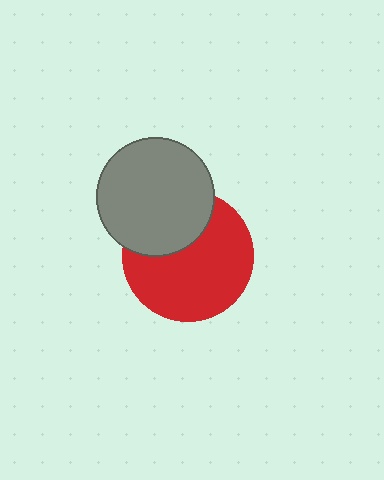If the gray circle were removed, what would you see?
You would see the complete red circle.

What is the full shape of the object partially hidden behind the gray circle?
The partially hidden object is a red circle.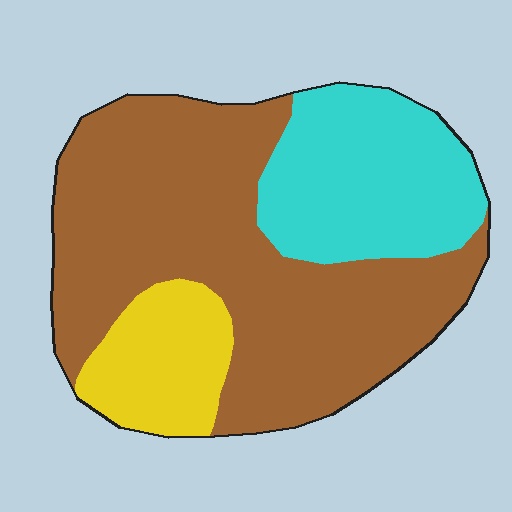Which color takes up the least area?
Yellow, at roughly 15%.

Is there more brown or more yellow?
Brown.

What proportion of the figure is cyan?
Cyan covers 26% of the figure.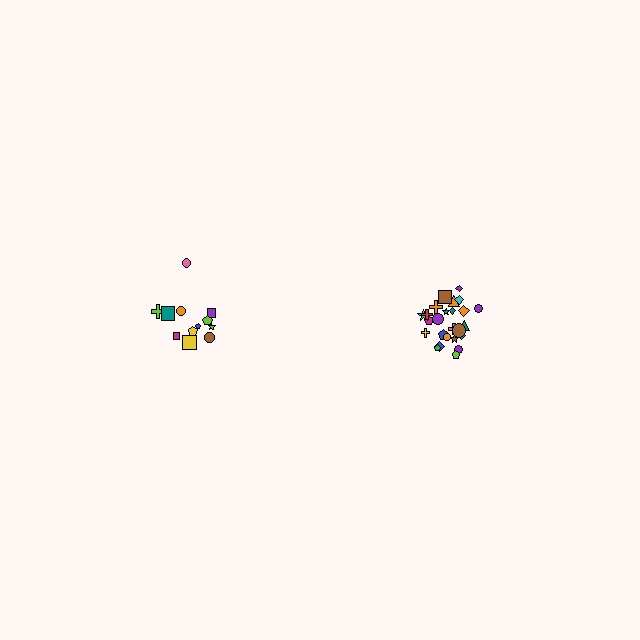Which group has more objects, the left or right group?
The right group.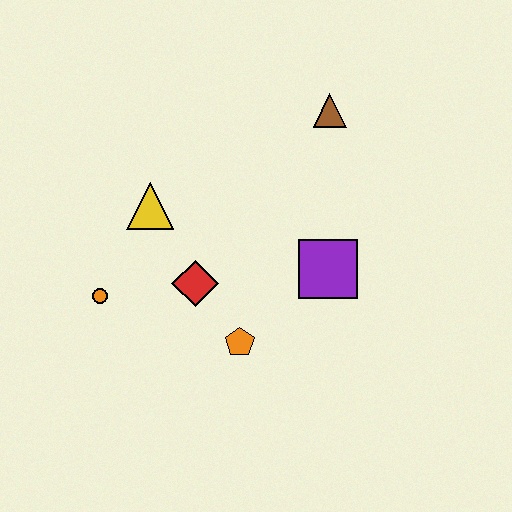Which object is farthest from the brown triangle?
The orange circle is farthest from the brown triangle.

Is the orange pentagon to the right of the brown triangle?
No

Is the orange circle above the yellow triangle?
No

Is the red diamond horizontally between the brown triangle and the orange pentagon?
No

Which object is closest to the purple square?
The orange pentagon is closest to the purple square.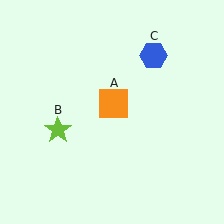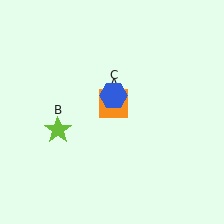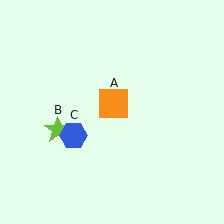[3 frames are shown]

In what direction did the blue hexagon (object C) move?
The blue hexagon (object C) moved down and to the left.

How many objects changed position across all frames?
1 object changed position: blue hexagon (object C).